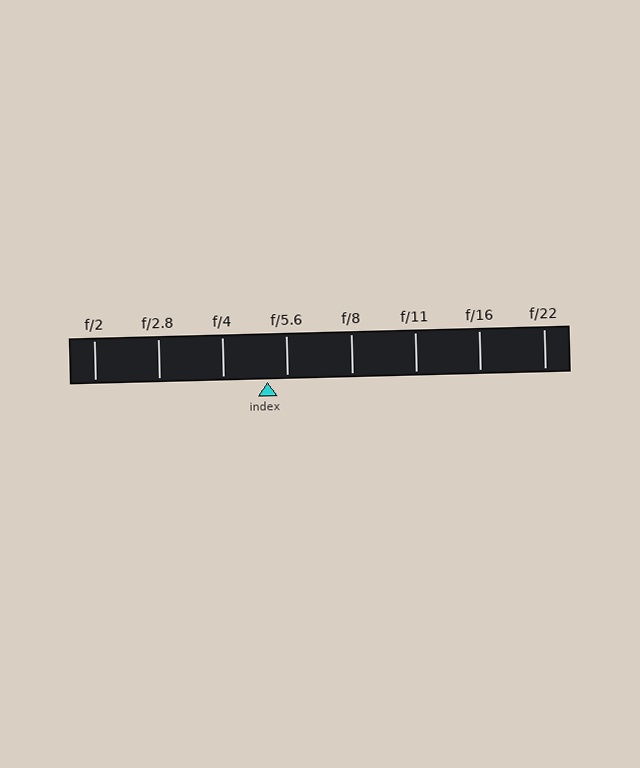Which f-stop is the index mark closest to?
The index mark is closest to f/5.6.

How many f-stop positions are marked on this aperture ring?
There are 8 f-stop positions marked.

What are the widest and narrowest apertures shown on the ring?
The widest aperture shown is f/2 and the narrowest is f/22.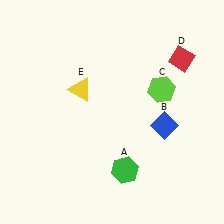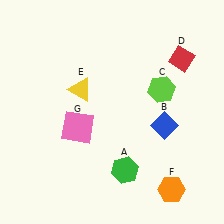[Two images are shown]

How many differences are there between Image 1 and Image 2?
There are 2 differences between the two images.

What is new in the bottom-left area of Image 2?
A pink square (G) was added in the bottom-left area of Image 2.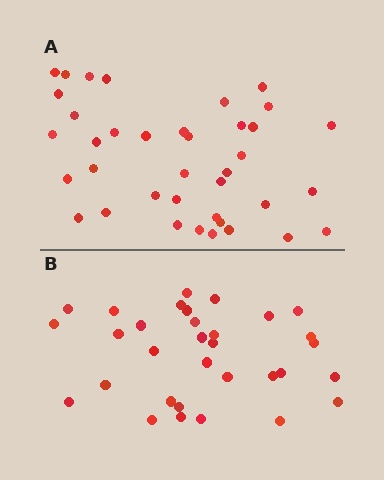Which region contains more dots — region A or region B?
Region A (the top region) has more dots.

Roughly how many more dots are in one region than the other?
Region A has about 6 more dots than region B.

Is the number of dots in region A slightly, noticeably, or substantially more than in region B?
Region A has only slightly more — the two regions are fairly close. The ratio is roughly 1.2 to 1.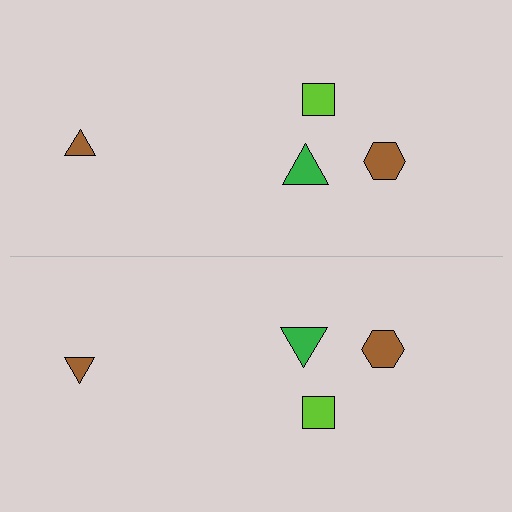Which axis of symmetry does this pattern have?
The pattern has a horizontal axis of symmetry running through the center of the image.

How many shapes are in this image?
There are 8 shapes in this image.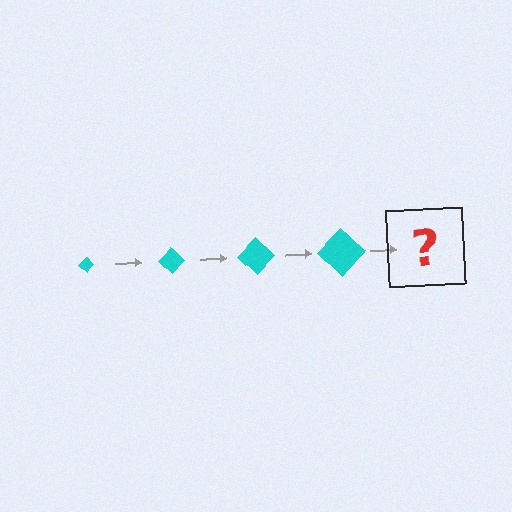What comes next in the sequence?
The next element should be a cyan diamond, larger than the previous one.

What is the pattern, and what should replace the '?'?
The pattern is that the diamond gets progressively larger each step. The '?' should be a cyan diamond, larger than the previous one.